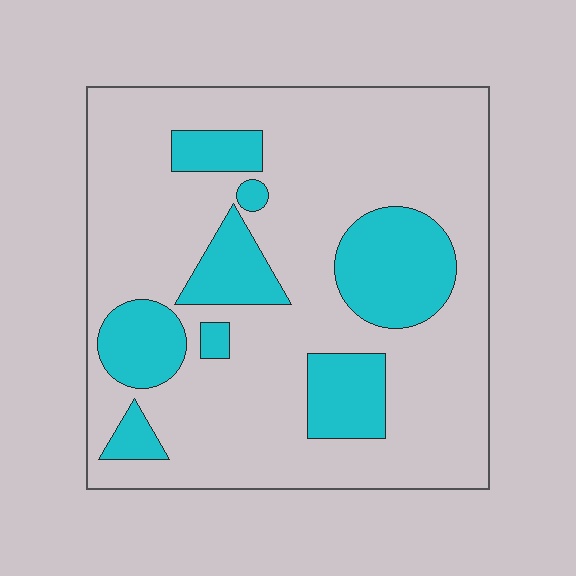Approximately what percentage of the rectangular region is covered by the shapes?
Approximately 25%.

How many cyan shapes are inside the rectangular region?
8.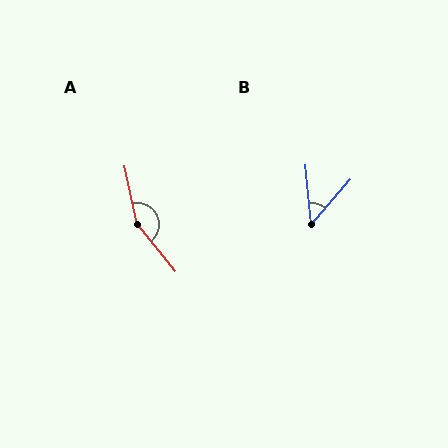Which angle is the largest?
A, at approximately 153 degrees.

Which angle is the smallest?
B, at approximately 46 degrees.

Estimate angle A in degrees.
Approximately 153 degrees.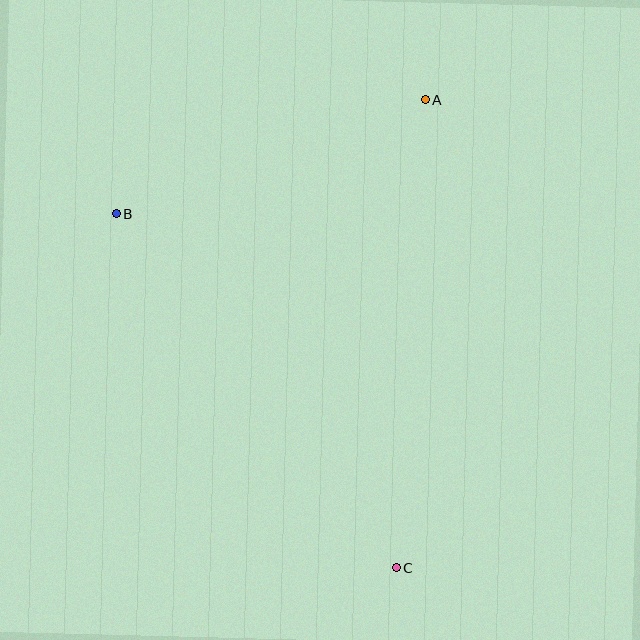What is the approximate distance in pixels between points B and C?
The distance between B and C is approximately 452 pixels.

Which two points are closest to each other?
Points A and B are closest to each other.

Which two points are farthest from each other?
Points A and C are farthest from each other.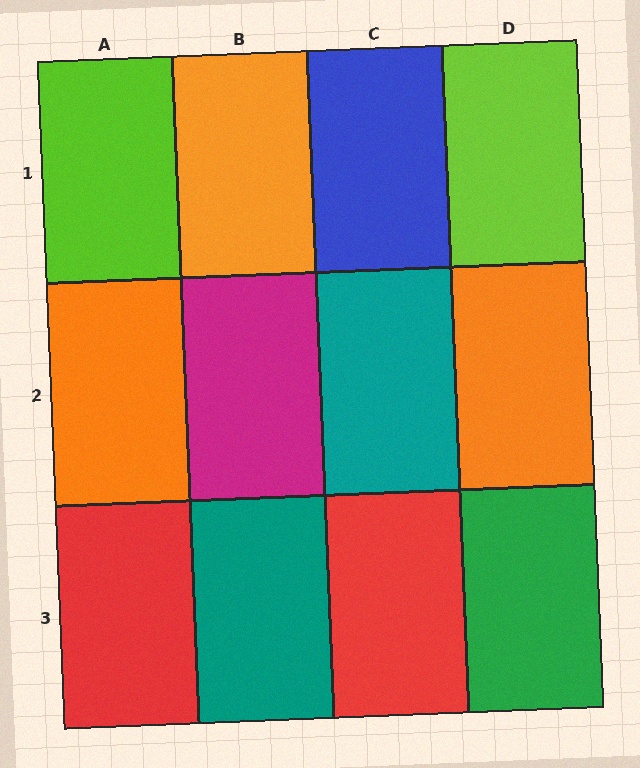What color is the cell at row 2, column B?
Magenta.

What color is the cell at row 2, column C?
Teal.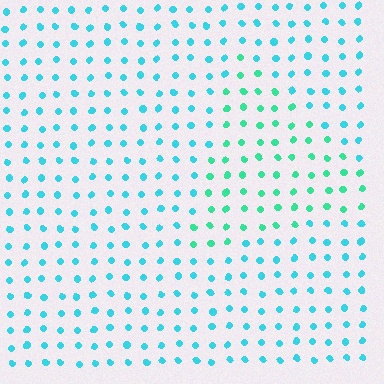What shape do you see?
I see a triangle.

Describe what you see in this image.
The image is filled with small cyan elements in a uniform arrangement. A triangle-shaped region is visible where the elements are tinted to a slightly different hue, forming a subtle color boundary.